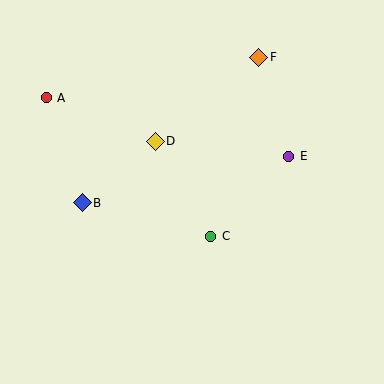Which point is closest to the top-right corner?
Point F is closest to the top-right corner.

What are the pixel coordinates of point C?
Point C is at (211, 236).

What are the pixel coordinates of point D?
Point D is at (155, 141).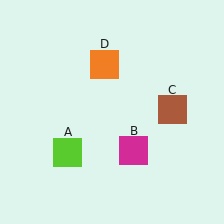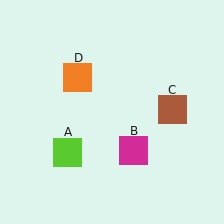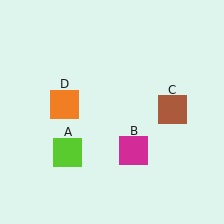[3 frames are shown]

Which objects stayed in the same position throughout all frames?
Lime square (object A) and magenta square (object B) and brown square (object C) remained stationary.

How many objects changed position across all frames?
1 object changed position: orange square (object D).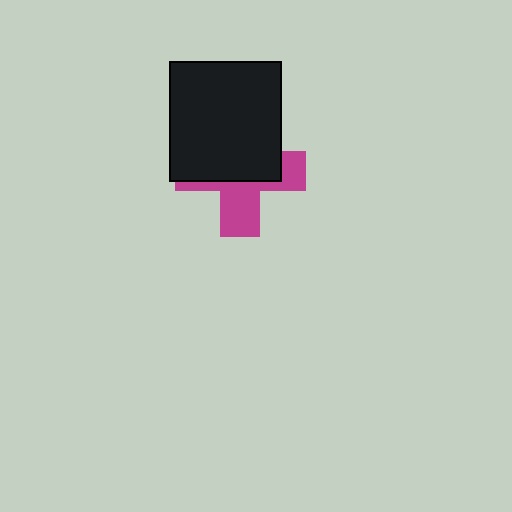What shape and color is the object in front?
The object in front is a black rectangle.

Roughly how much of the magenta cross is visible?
A small part of it is visible (roughly 43%).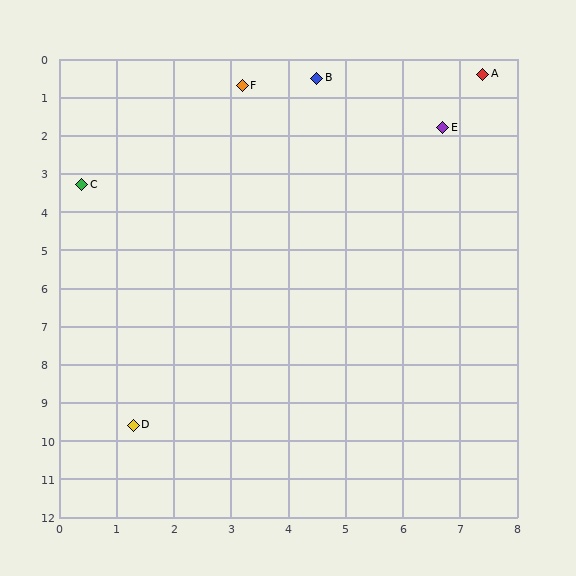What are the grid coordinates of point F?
Point F is at approximately (3.2, 0.7).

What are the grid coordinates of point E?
Point E is at approximately (6.7, 1.8).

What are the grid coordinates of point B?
Point B is at approximately (4.5, 0.5).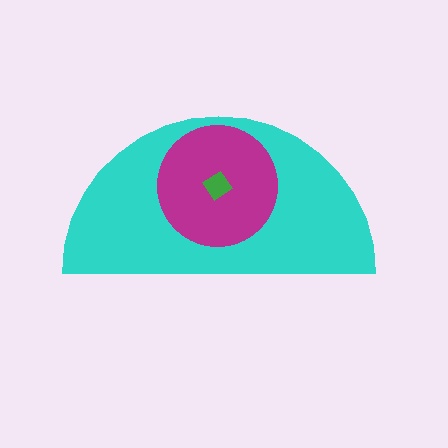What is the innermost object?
The green diamond.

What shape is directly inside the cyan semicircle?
The magenta circle.